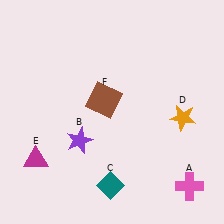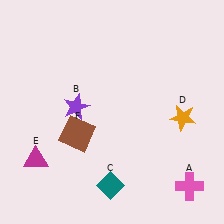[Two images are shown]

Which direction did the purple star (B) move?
The purple star (B) moved up.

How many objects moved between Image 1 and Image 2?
2 objects moved between the two images.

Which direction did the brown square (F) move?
The brown square (F) moved down.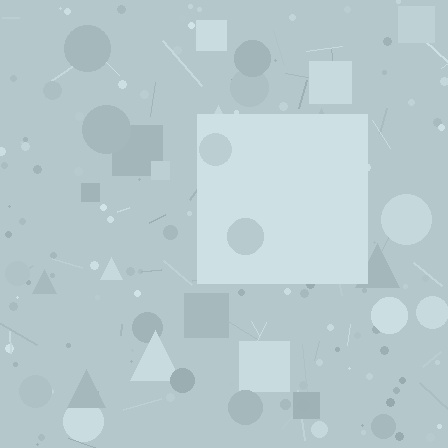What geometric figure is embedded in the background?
A square is embedded in the background.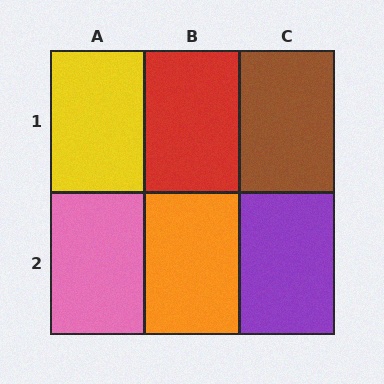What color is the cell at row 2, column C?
Purple.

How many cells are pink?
1 cell is pink.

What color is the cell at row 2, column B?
Orange.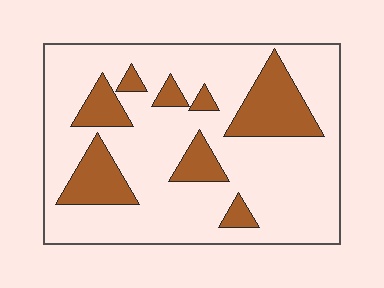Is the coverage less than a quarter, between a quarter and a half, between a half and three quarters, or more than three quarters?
Less than a quarter.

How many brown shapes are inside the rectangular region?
8.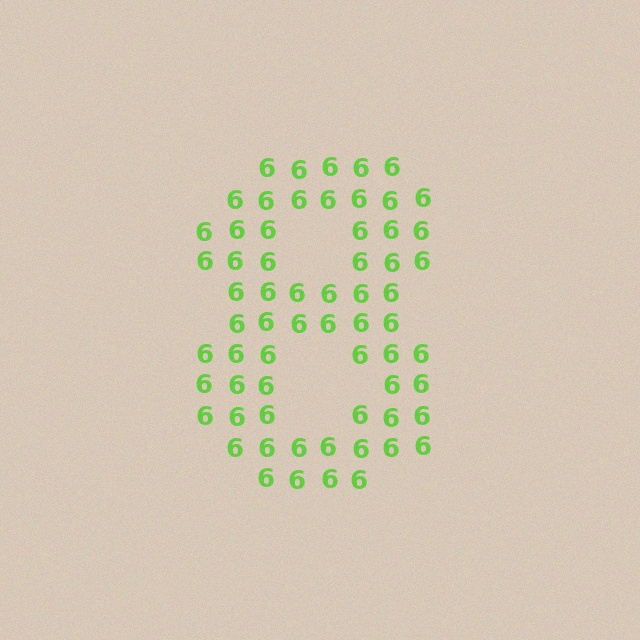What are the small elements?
The small elements are digit 6's.